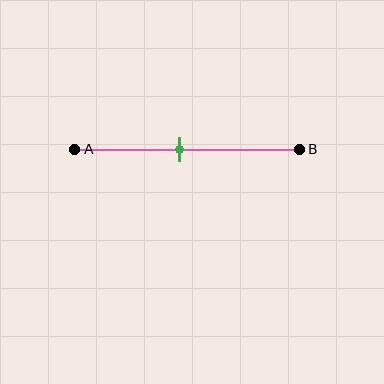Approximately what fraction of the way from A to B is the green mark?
The green mark is approximately 45% of the way from A to B.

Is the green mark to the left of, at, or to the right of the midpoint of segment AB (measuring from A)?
The green mark is to the left of the midpoint of segment AB.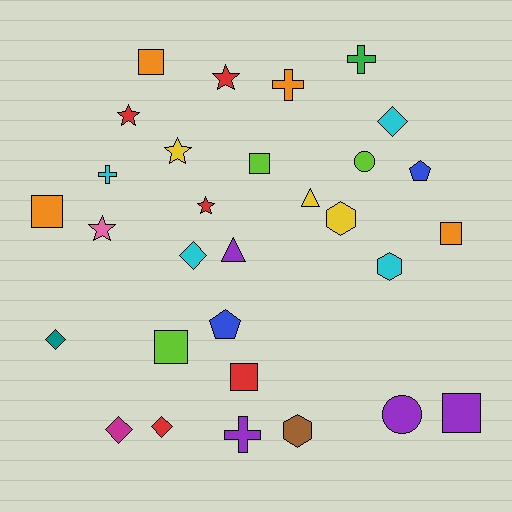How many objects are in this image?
There are 30 objects.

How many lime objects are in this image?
There are 3 lime objects.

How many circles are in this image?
There are 2 circles.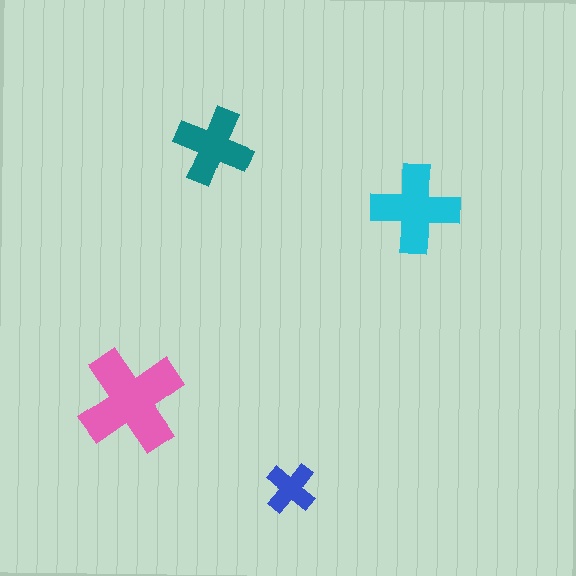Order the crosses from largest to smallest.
the pink one, the cyan one, the teal one, the blue one.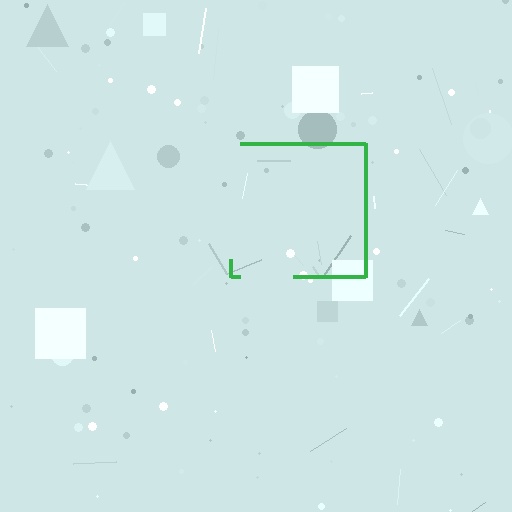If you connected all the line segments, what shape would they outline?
They would outline a square.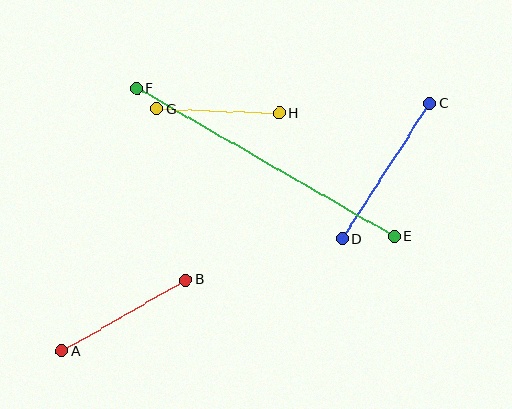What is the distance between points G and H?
The distance is approximately 123 pixels.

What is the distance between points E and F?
The distance is approximately 297 pixels.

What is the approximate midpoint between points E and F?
The midpoint is at approximately (265, 162) pixels.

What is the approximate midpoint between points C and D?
The midpoint is at approximately (386, 171) pixels.